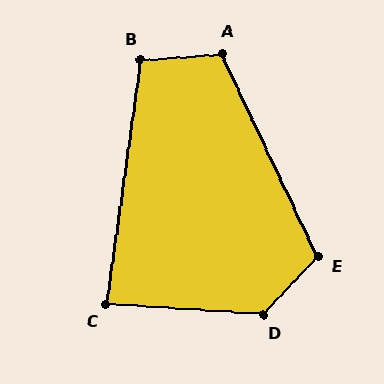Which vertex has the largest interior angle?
D, at approximately 130 degrees.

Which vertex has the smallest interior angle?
C, at approximately 86 degrees.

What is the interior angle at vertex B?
Approximately 102 degrees (obtuse).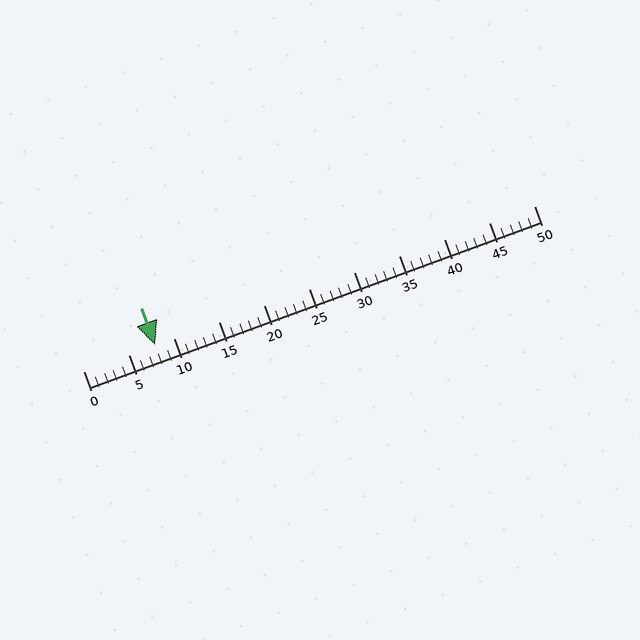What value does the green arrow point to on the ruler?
The green arrow points to approximately 8.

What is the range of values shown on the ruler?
The ruler shows values from 0 to 50.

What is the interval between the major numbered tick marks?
The major tick marks are spaced 5 units apart.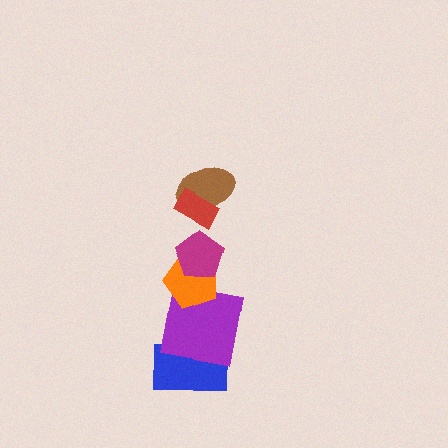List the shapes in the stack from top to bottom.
From top to bottom: the red rectangle, the brown ellipse, the magenta pentagon, the orange pentagon, the purple square, the blue rectangle.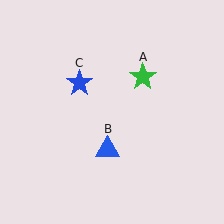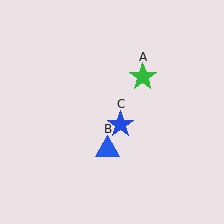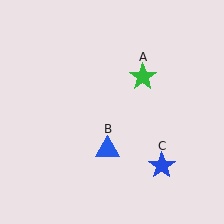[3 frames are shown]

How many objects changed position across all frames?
1 object changed position: blue star (object C).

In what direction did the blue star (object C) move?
The blue star (object C) moved down and to the right.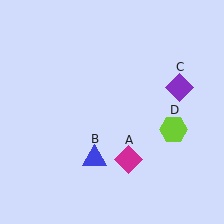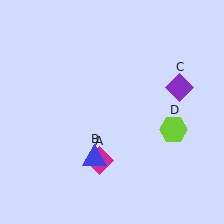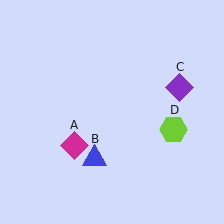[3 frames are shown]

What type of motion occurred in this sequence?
The magenta diamond (object A) rotated clockwise around the center of the scene.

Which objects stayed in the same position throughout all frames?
Blue triangle (object B) and purple diamond (object C) and lime hexagon (object D) remained stationary.